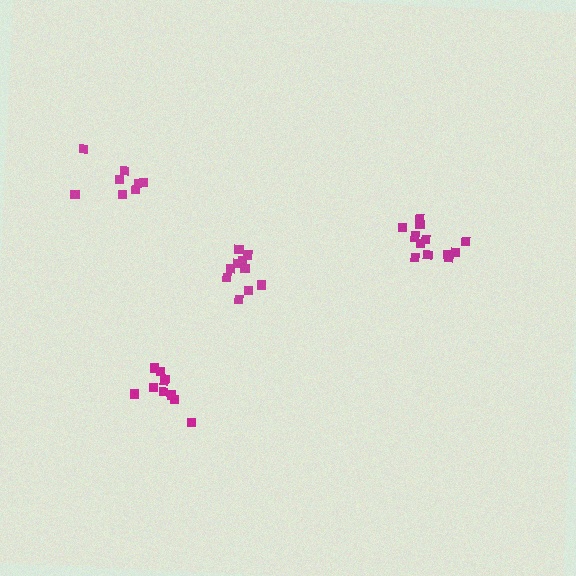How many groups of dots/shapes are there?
There are 4 groups.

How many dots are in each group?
Group 1: 10 dots, Group 2: 10 dots, Group 3: 8 dots, Group 4: 13 dots (41 total).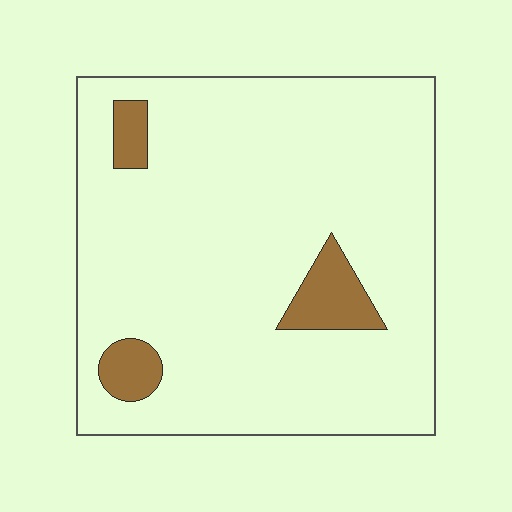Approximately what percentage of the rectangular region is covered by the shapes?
Approximately 10%.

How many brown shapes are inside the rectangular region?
3.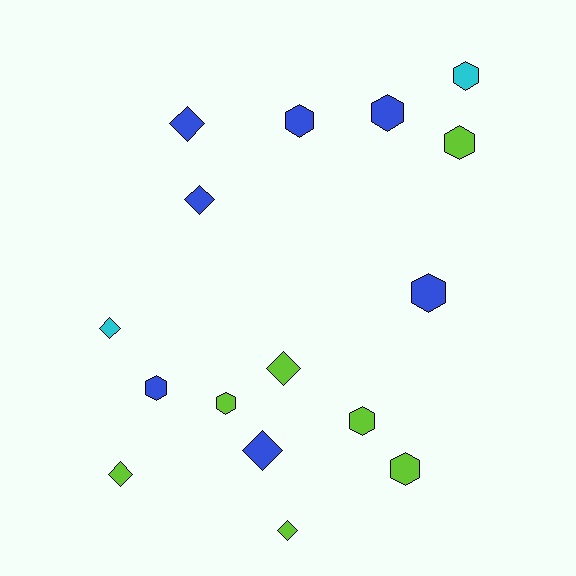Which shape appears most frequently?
Hexagon, with 9 objects.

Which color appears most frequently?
Blue, with 7 objects.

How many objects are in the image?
There are 16 objects.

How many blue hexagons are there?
There are 4 blue hexagons.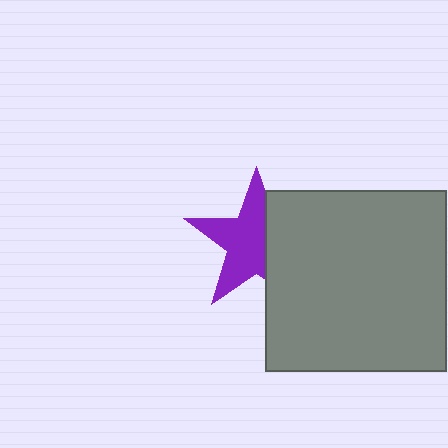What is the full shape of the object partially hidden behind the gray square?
The partially hidden object is a purple star.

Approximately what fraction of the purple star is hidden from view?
Roughly 37% of the purple star is hidden behind the gray square.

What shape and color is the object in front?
The object in front is a gray square.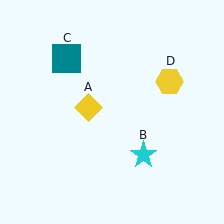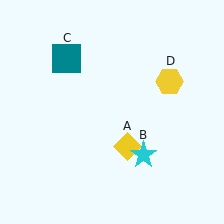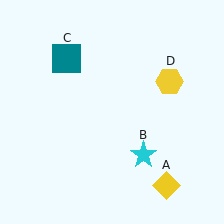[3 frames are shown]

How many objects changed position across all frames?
1 object changed position: yellow diamond (object A).